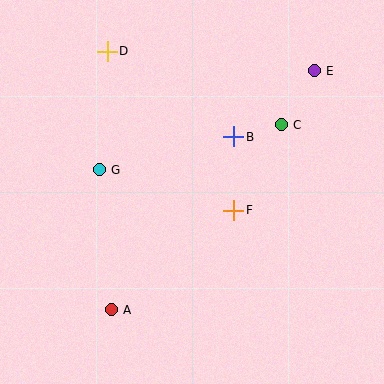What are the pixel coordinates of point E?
Point E is at (314, 71).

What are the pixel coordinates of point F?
Point F is at (234, 210).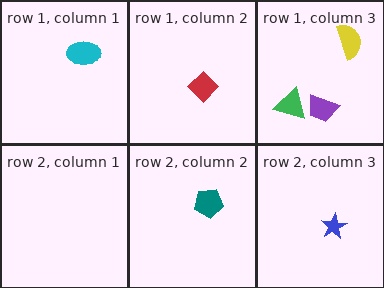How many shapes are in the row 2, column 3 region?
1.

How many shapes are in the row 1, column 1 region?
1.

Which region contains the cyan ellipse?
The row 1, column 1 region.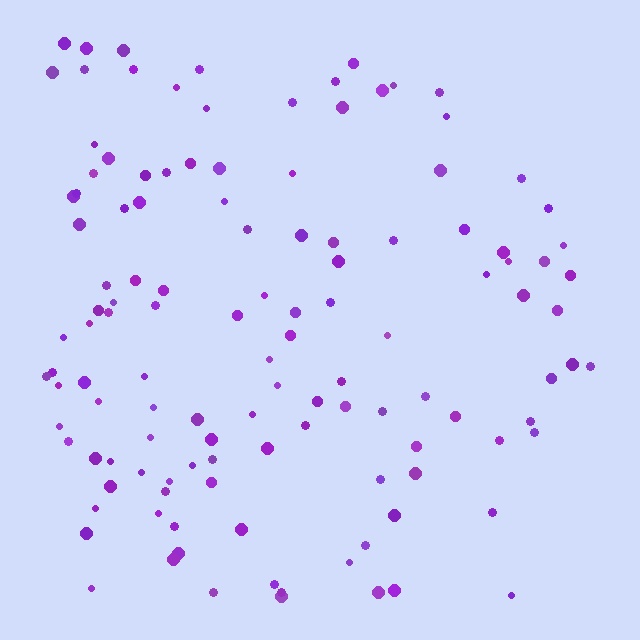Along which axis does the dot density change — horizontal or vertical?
Horizontal.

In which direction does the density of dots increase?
From right to left, with the left side densest.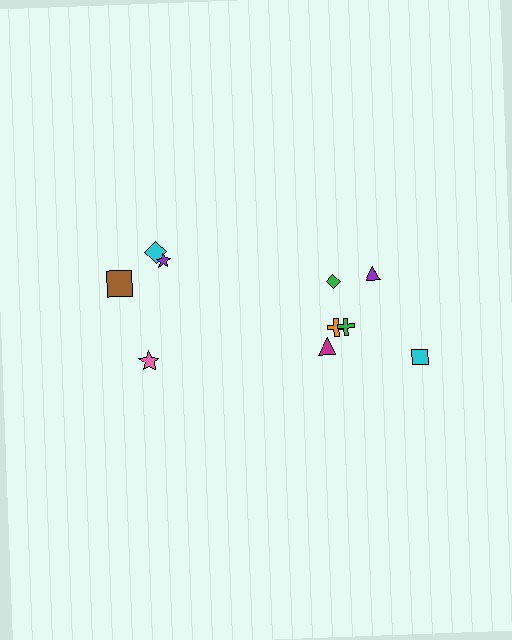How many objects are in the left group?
There are 4 objects.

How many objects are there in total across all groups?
There are 10 objects.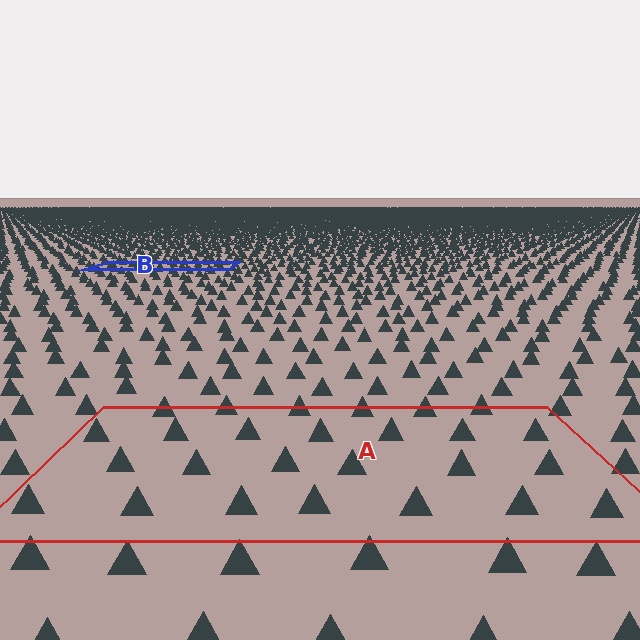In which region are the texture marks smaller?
The texture marks are smaller in region B, because it is farther away.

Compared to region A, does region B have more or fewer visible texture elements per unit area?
Region B has more texture elements per unit area — they are packed more densely because it is farther away.